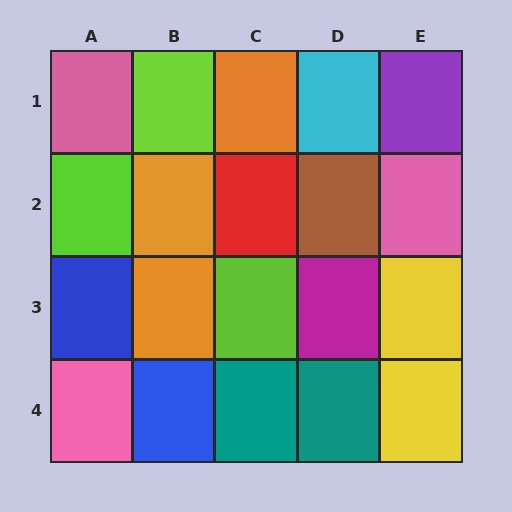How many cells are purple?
1 cell is purple.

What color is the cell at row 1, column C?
Orange.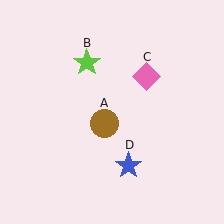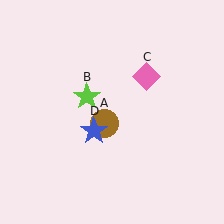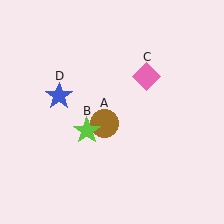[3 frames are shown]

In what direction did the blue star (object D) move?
The blue star (object D) moved up and to the left.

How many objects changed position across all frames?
2 objects changed position: lime star (object B), blue star (object D).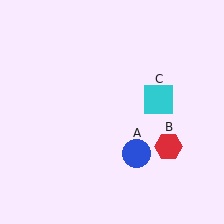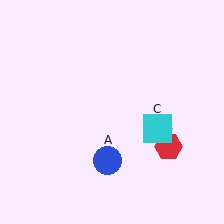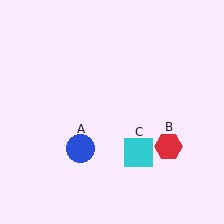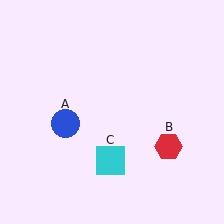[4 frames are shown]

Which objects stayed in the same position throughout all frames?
Red hexagon (object B) remained stationary.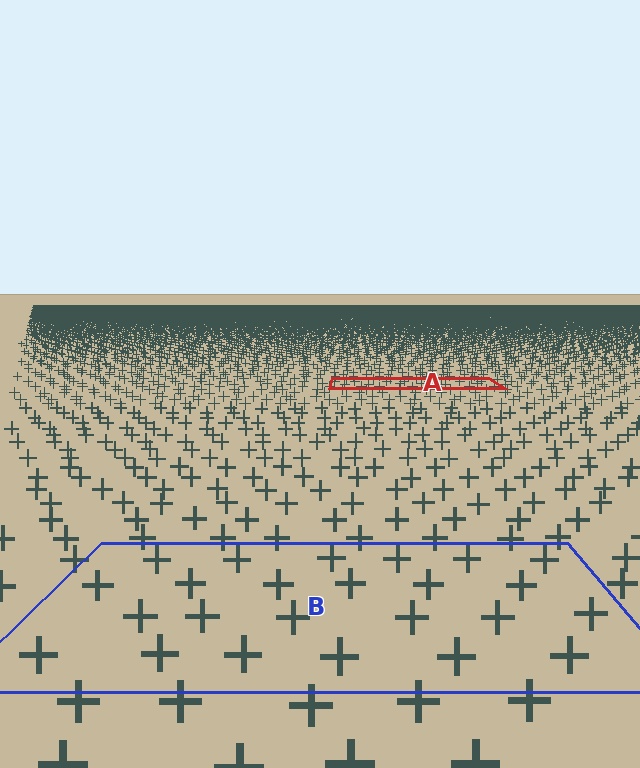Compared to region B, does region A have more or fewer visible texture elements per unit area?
Region A has more texture elements per unit area — they are packed more densely because it is farther away.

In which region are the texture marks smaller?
The texture marks are smaller in region A, because it is farther away.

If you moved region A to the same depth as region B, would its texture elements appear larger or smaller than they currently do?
They would appear larger. At a closer depth, the same texture elements are projected at a bigger on-screen size.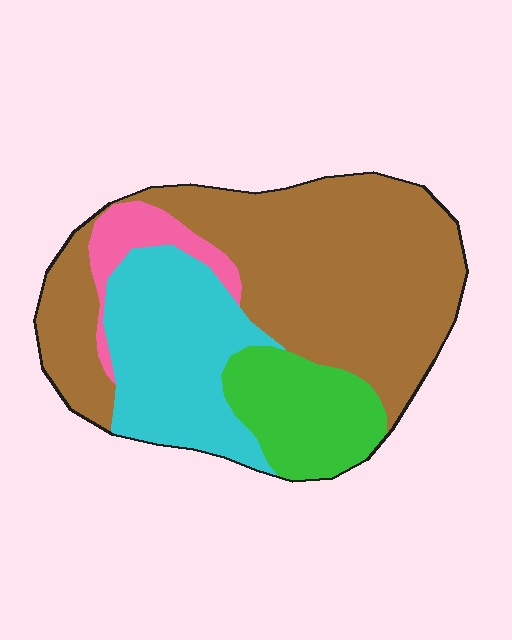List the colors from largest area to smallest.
From largest to smallest: brown, cyan, green, pink.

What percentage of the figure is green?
Green takes up less than a quarter of the figure.